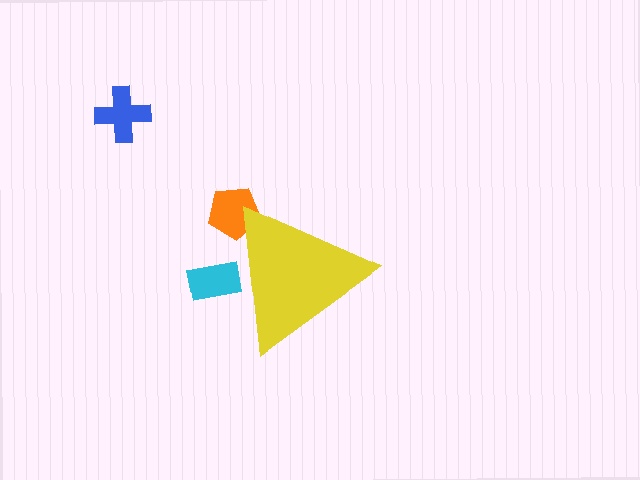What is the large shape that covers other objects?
A yellow triangle.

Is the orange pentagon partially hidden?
Yes, the orange pentagon is partially hidden behind the yellow triangle.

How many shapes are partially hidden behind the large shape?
2 shapes are partially hidden.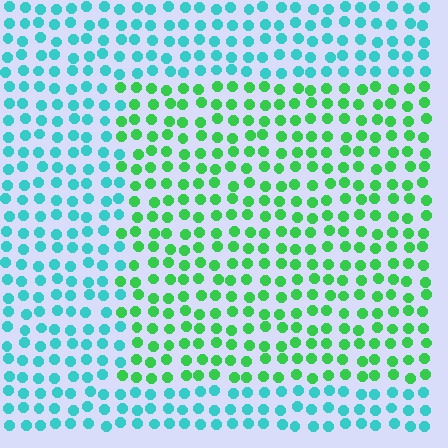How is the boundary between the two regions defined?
The boundary is defined purely by a slight shift in hue (about 49 degrees). Spacing, size, and orientation are identical on both sides.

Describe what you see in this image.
The image is filled with small cyan elements in a uniform arrangement. A rectangle-shaped region is visible where the elements are tinted to a slightly different hue, forming a subtle color boundary.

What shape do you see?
I see a rectangle.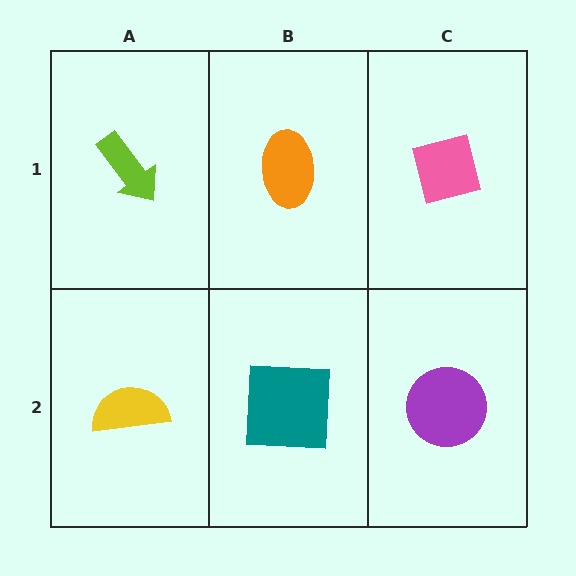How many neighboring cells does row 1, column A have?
2.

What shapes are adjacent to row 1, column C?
A purple circle (row 2, column C), an orange ellipse (row 1, column B).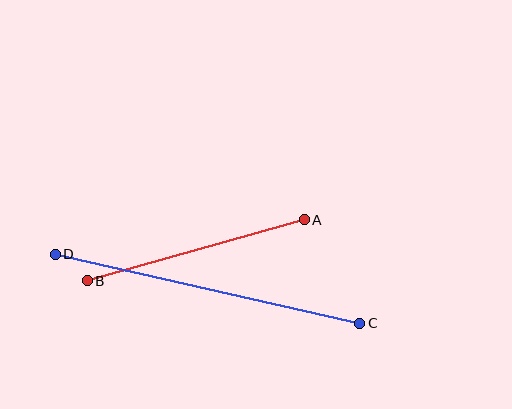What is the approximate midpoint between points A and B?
The midpoint is at approximately (196, 250) pixels.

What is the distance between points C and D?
The distance is approximately 312 pixels.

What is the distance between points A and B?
The distance is approximately 226 pixels.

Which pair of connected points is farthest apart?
Points C and D are farthest apart.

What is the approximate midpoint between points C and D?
The midpoint is at approximately (208, 289) pixels.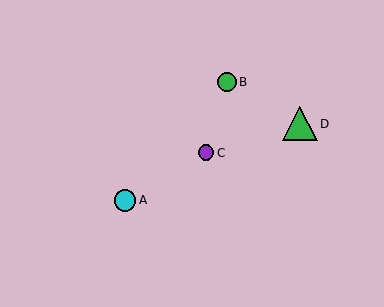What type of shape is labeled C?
Shape C is a purple circle.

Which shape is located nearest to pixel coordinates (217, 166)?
The purple circle (labeled C) at (206, 153) is nearest to that location.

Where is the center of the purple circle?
The center of the purple circle is at (206, 153).